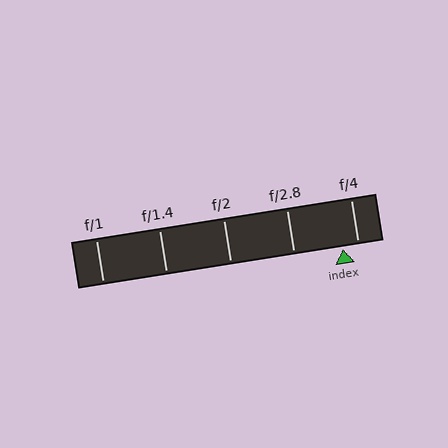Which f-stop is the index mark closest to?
The index mark is closest to f/4.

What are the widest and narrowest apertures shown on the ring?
The widest aperture shown is f/1 and the narrowest is f/4.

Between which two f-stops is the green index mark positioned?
The index mark is between f/2.8 and f/4.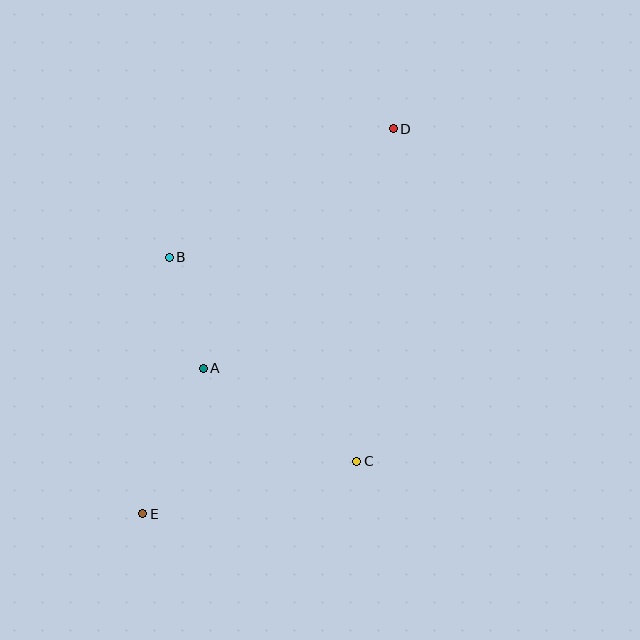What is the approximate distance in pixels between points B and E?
The distance between B and E is approximately 258 pixels.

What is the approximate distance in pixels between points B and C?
The distance between B and C is approximately 277 pixels.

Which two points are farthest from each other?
Points D and E are farthest from each other.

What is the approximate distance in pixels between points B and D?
The distance between B and D is approximately 258 pixels.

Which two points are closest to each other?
Points A and B are closest to each other.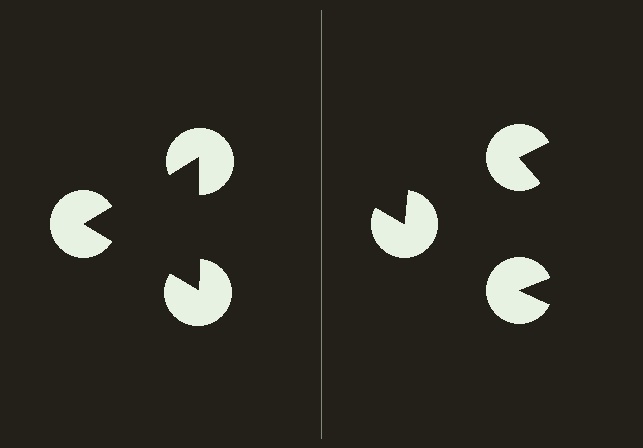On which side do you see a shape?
An illusory triangle appears on the left side. On the right side the wedge cuts are rotated, so no coherent shape forms.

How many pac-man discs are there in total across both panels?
6 — 3 on each side.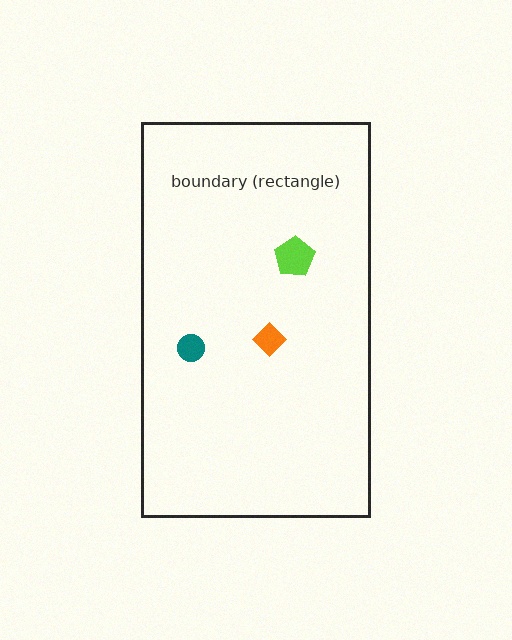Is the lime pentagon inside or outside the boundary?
Inside.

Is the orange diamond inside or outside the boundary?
Inside.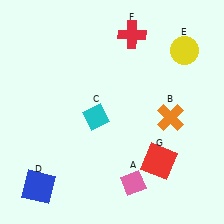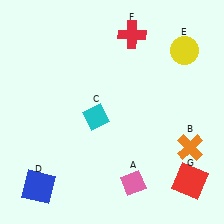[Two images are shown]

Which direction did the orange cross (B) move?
The orange cross (B) moved down.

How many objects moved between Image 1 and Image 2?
2 objects moved between the two images.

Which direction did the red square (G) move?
The red square (G) moved right.